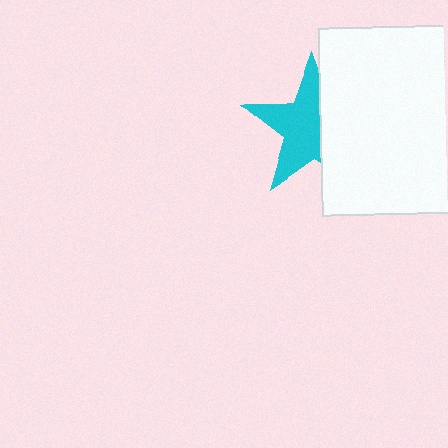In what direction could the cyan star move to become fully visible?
The cyan star could move left. That would shift it out from behind the white square entirely.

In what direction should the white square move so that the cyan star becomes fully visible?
The white square should move right. That is the shortest direction to clear the overlap and leave the cyan star fully visible.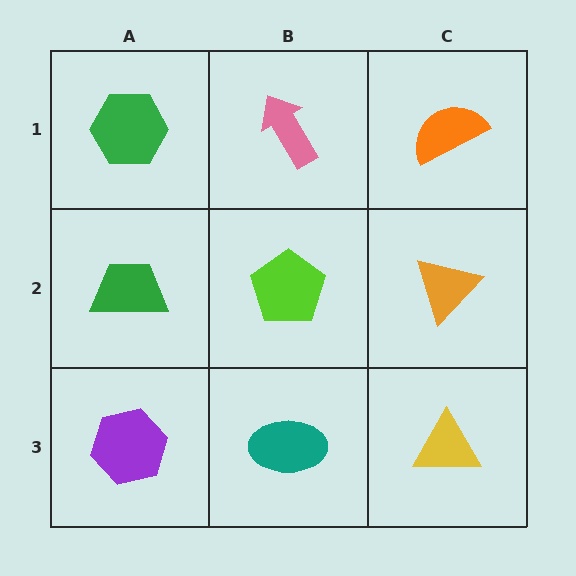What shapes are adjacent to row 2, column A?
A green hexagon (row 1, column A), a purple hexagon (row 3, column A), a lime pentagon (row 2, column B).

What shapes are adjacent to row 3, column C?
An orange triangle (row 2, column C), a teal ellipse (row 3, column B).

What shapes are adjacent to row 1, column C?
An orange triangle (row 2, column C), a pink arrow (row 1, column B).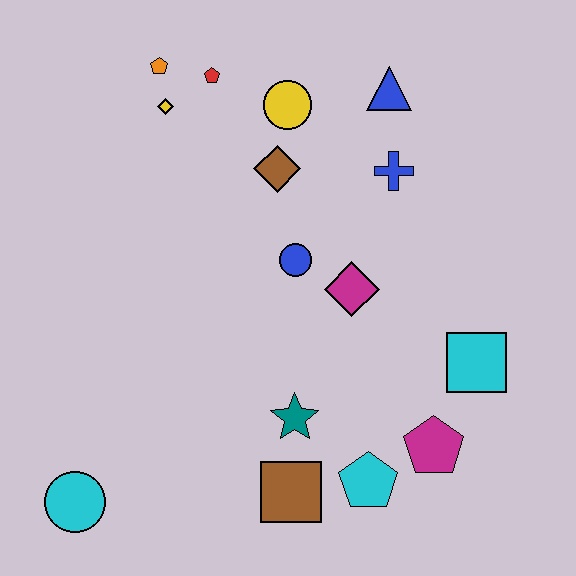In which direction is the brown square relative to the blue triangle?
The brown square is below the blue triangle.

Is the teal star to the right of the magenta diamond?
No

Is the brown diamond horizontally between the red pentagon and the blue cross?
Yes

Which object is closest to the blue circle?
The magenta diamond is closest to the blue circle.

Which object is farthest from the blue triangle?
The cyan circle is farthest from the blue triangle.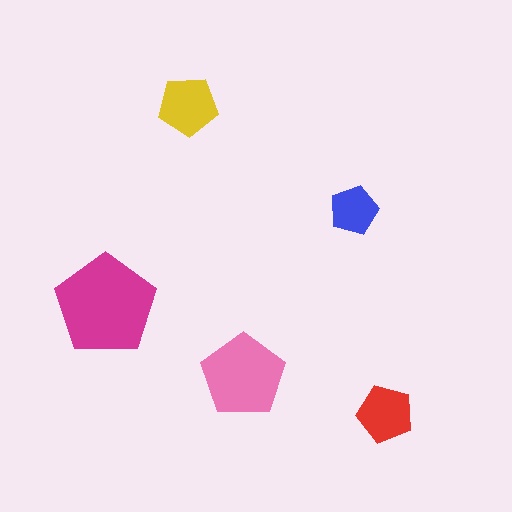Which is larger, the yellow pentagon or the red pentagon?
The yellow one.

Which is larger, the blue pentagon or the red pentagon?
The red one.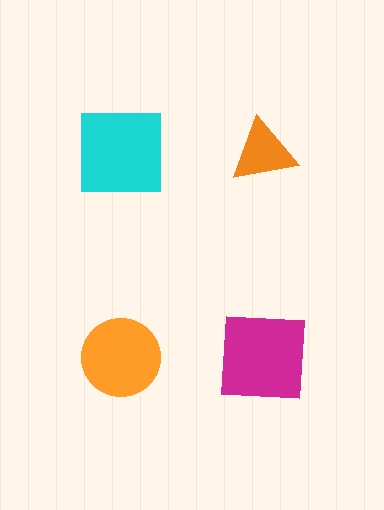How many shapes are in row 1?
2 shapes.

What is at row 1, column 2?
An orange triangle.